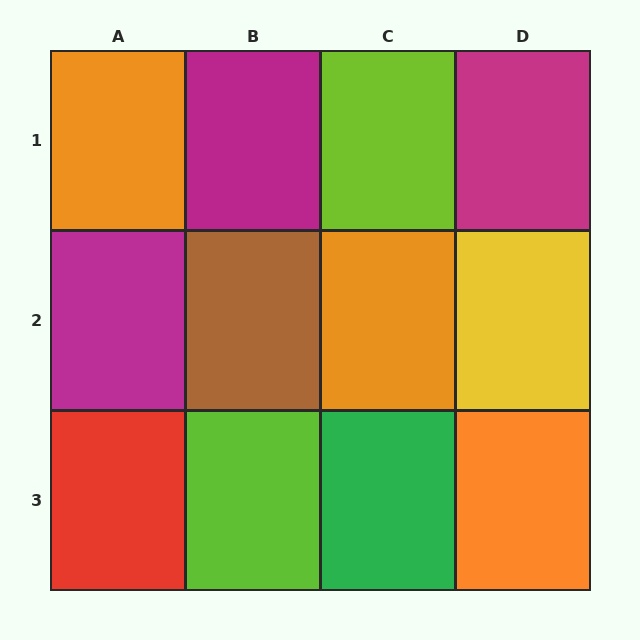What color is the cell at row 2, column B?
Brown.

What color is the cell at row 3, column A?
Red.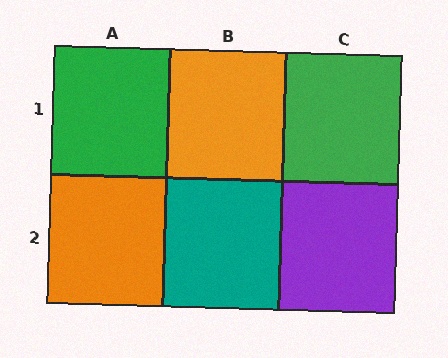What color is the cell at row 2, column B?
Teal.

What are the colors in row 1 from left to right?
Green, orange, green.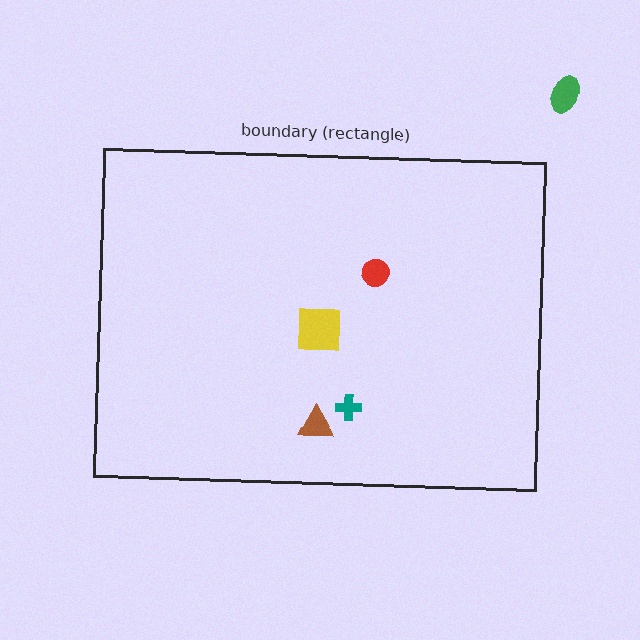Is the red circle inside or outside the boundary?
Inside.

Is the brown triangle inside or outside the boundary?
Inside.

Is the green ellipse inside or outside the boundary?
Outside.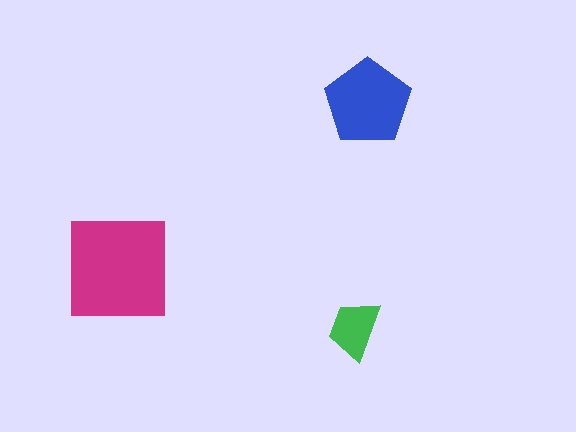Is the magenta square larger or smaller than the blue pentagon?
Larger.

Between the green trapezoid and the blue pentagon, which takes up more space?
The blue pentagon.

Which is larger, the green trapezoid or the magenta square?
The magenta square.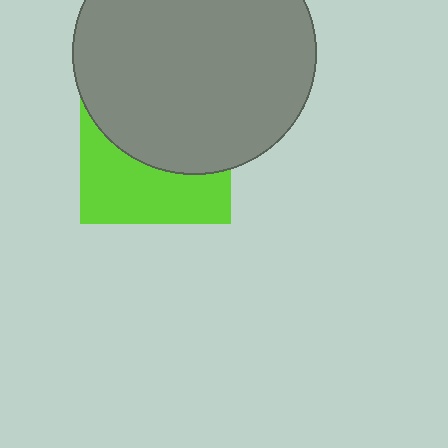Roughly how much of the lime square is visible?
A small part of it is visible (roughly 44%).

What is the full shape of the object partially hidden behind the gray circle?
The partially hidden object is a lime square.